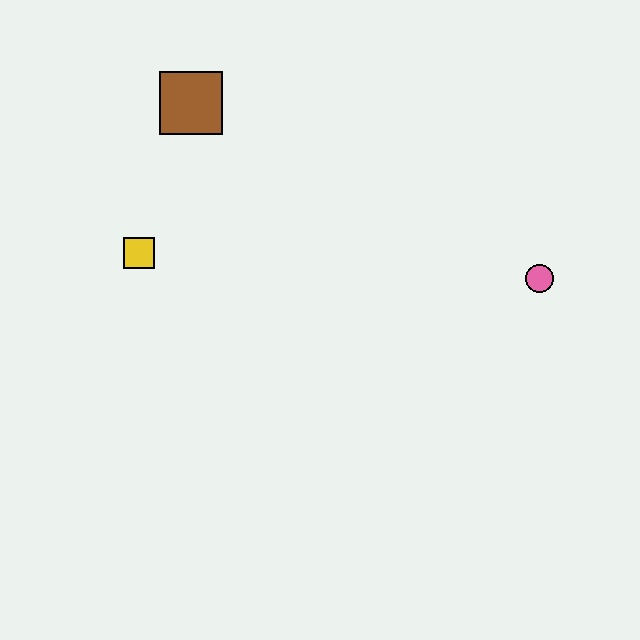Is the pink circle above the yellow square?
No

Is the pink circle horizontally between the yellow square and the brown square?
No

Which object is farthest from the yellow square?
The pink circle is farthest from the yellow square.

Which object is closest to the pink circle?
The brown square is closest to the pink circle.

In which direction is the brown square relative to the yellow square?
The brown square is above the yellow square.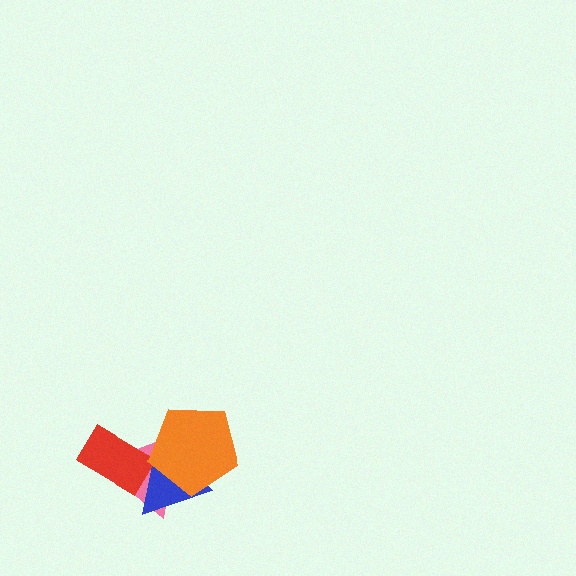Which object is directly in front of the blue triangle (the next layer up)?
The red rectangle is directly in front of the blue triangle.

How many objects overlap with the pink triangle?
3 objects overlap with the pink triangle.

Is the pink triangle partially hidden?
Yes, it is partially covered by another shape.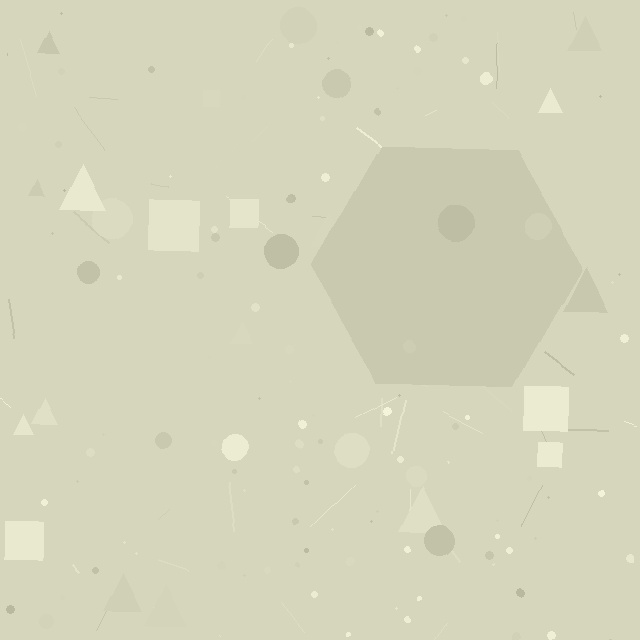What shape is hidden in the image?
A hexagon is hidden in the image.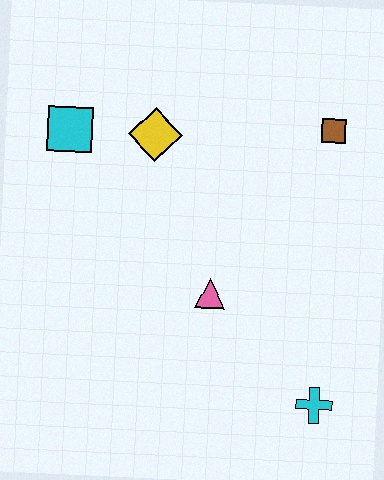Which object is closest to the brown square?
The yellow diamond is closest to the brown square.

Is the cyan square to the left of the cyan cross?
Yes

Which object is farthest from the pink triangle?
The cyan square is farthest from the pink triangle.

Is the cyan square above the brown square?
No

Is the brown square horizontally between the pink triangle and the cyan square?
No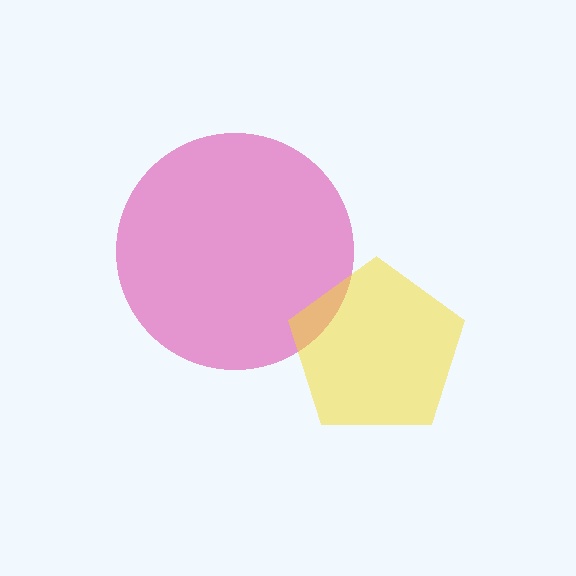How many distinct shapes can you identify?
There are 2 distinct shapes: a magenta circle, a yellow pentagon.